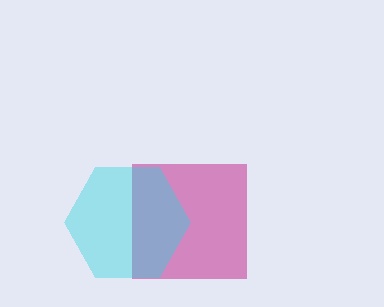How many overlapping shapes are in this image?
There are 2 overlapping shapes in the image.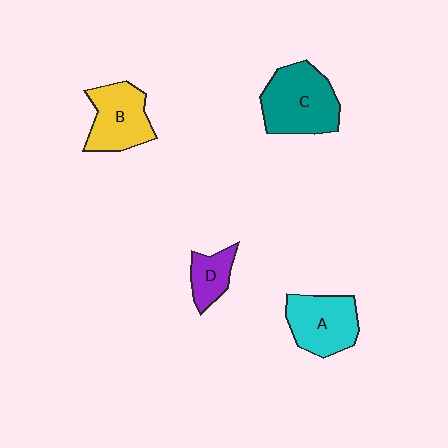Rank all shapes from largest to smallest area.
From largest to smallest: C (teal), A (cyan), B (yellow), D (purple).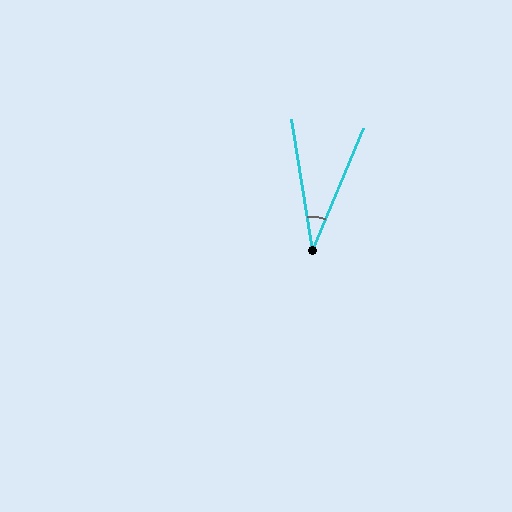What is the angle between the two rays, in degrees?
Approximately 32 degrees.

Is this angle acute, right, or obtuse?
It is acute.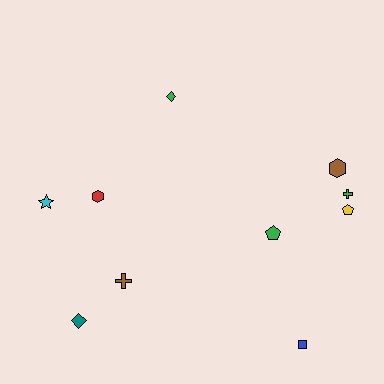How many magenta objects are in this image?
There are no magenta objects.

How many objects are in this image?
There are 10 objects.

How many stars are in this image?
There is 1 star.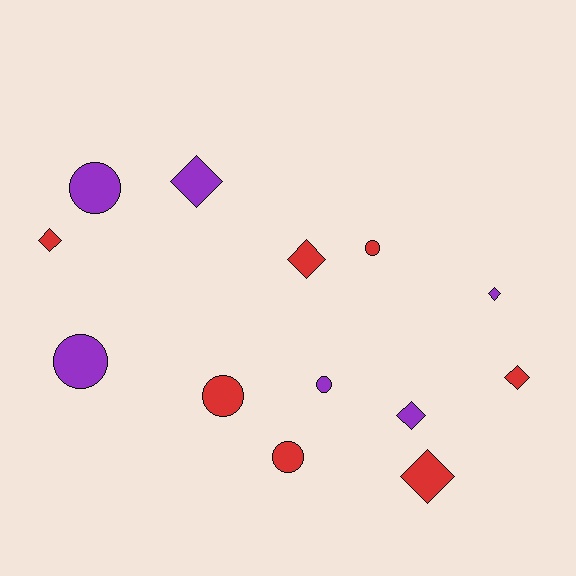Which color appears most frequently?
Red, with 7 objects.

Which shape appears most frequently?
Diamond, with 7 objects.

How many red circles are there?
There are 3 red circles.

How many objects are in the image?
There are 13 objects.